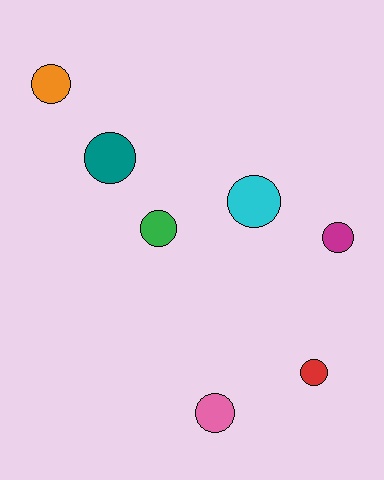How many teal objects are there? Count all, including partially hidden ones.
There is 1 teal object.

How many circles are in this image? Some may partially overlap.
There are 7 circles.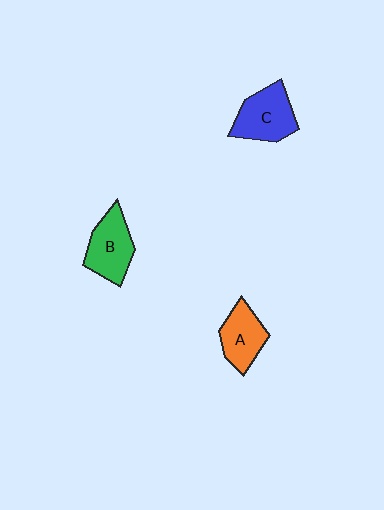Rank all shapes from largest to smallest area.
From largest to smallest: C (blue), B (green), A (orange).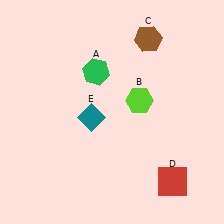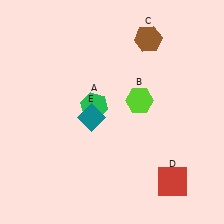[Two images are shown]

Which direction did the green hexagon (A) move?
The green hexagon (A) moved down.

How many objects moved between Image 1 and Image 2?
1 object moved between the two images.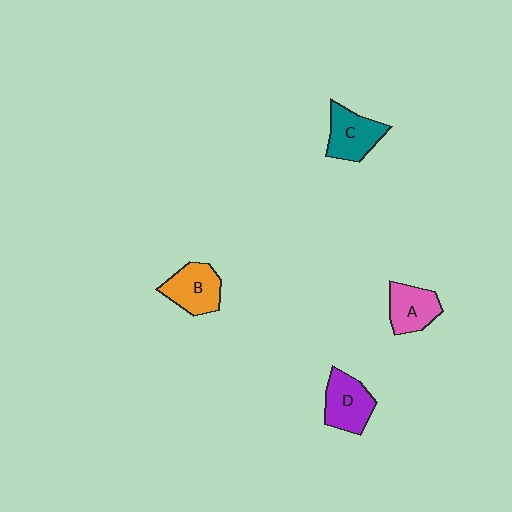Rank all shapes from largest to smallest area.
From largest to smallest: D (purple), C (teal), B (orange), A (pink).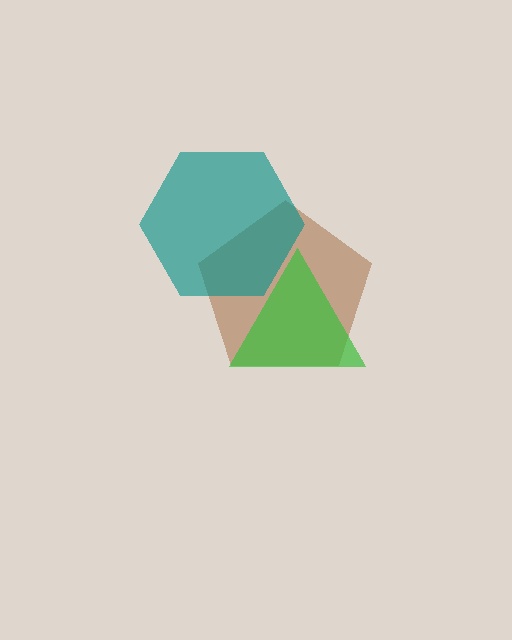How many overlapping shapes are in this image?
There are 3 overlapping shapes in the image.